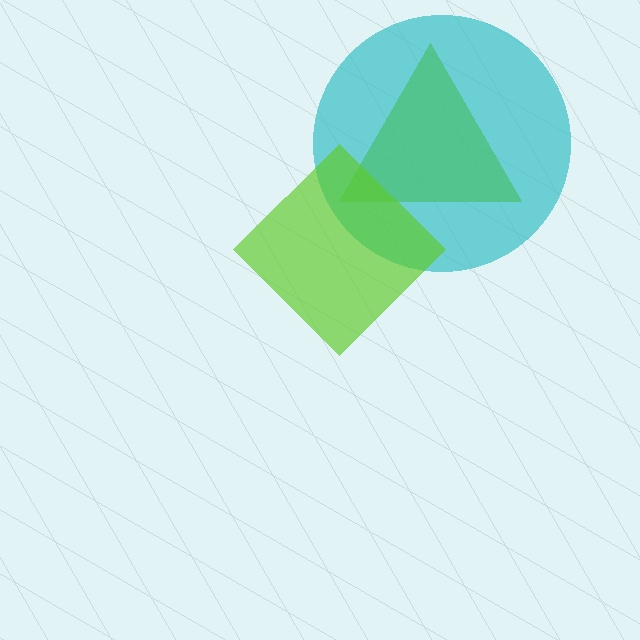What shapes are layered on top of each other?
The layered shapes are: a cyan circle, a green triangle, a lime diamond.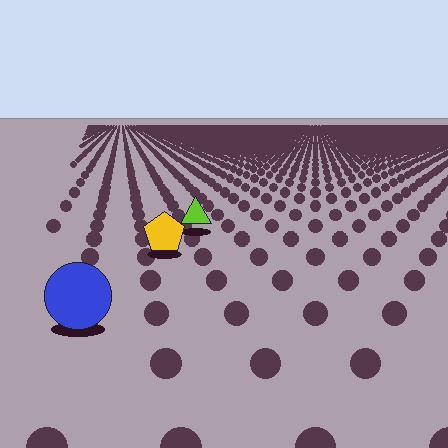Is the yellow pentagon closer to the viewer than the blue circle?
No. The blue circle is closer — you can tell from the texture gradient: the ground texture is coarser near it.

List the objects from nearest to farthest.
From nearest to farthest: the blue circle, the yellow pentagon, the lime triangle.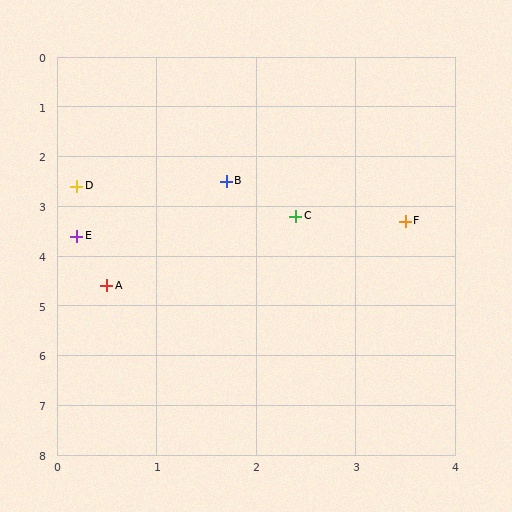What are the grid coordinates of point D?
Point D is at approximately (0.2, 2.6).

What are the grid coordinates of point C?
Point C is at approximately (2.4, 3.2).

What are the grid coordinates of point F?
Point F is at approximately (3.5, 3.3).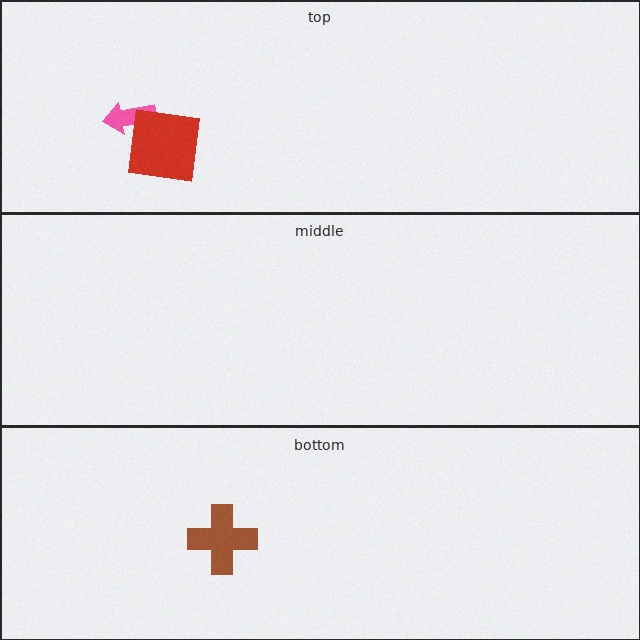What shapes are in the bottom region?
The brown cross.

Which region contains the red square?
The top region.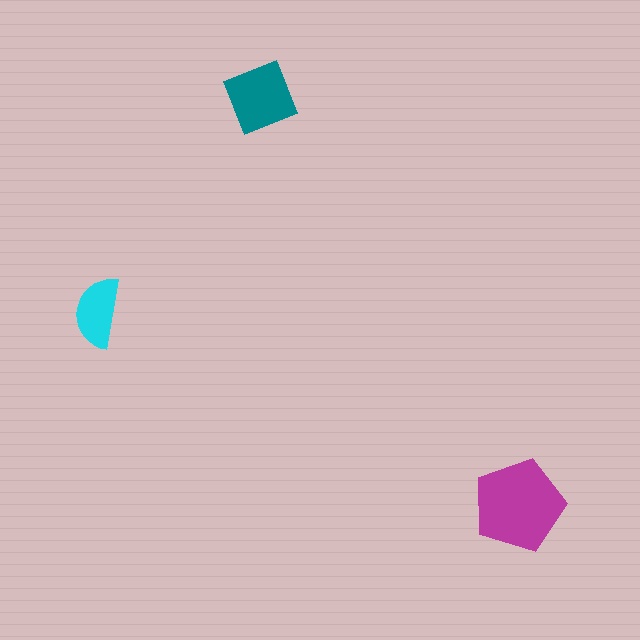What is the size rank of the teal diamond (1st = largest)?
2nd.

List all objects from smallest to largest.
The cyan semicircle, the teal diamond, the magenta pentagon.